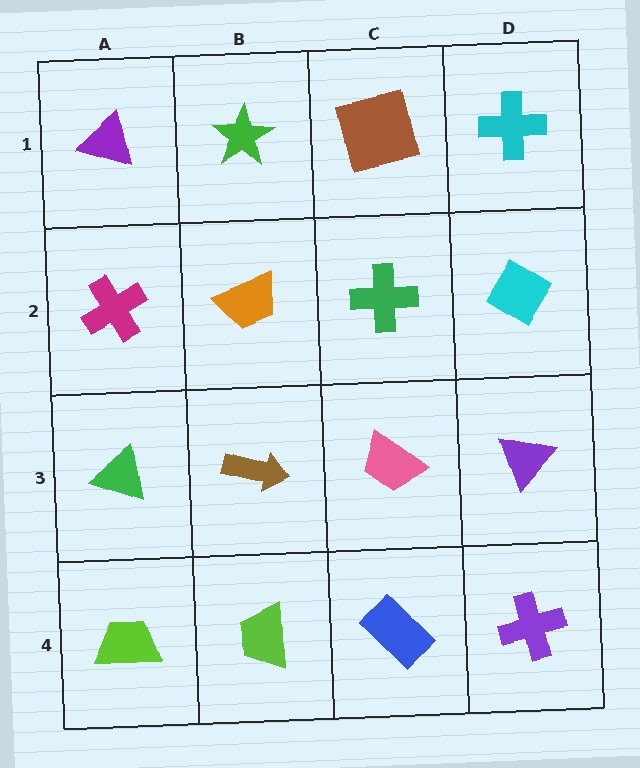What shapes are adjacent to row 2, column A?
A purple triangle (row 1, column A), a green triangle (row 3, column A), an orange trapezoid (row 2, column B).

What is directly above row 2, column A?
A purple triangle.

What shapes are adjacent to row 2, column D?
A cyan cross (row 1, column D), a purple triangle (row 3, column D), a green cross (row 2, column C).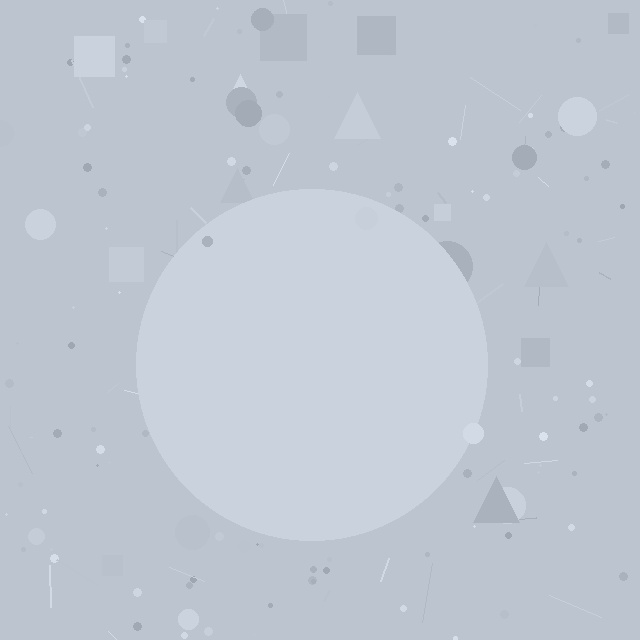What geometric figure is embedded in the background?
A circle is embedded in the background.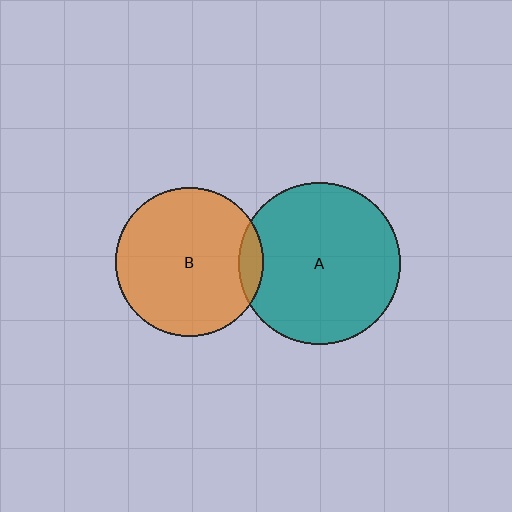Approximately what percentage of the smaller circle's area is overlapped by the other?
Approximately 10%.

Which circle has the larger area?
Circle A (teal).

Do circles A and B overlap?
Yes.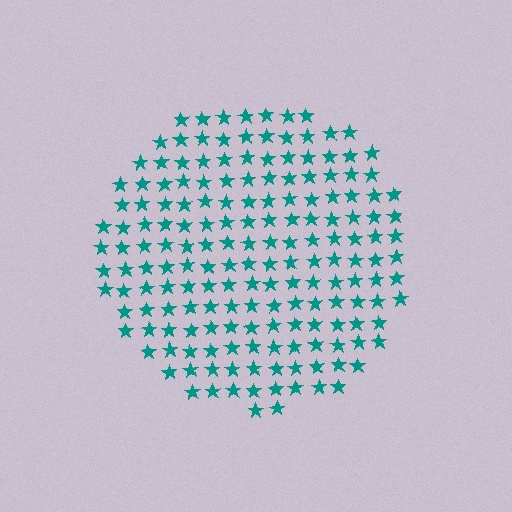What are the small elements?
The small elements are stars.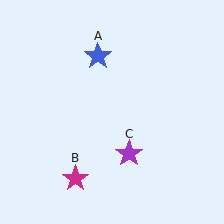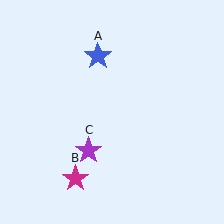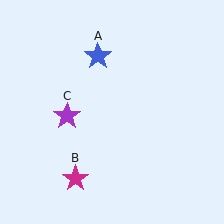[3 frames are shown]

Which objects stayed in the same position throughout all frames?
Blue star (object A) and magenta star (object B) remained stationary.